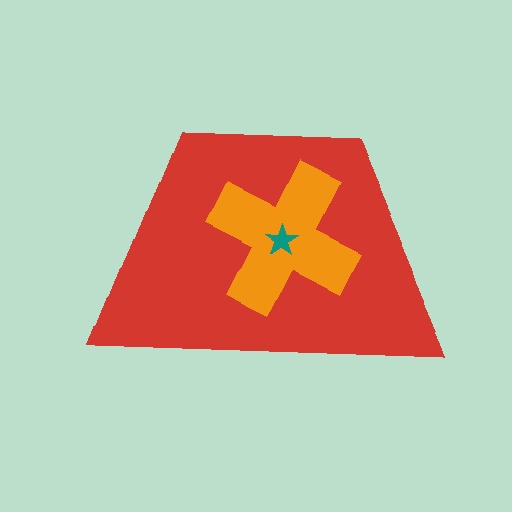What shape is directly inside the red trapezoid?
The orange cross.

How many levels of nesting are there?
3.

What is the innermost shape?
The teal star.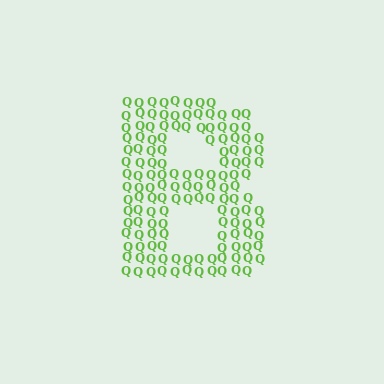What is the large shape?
The large shape is the letter B.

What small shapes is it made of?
It is made of small letter Q's.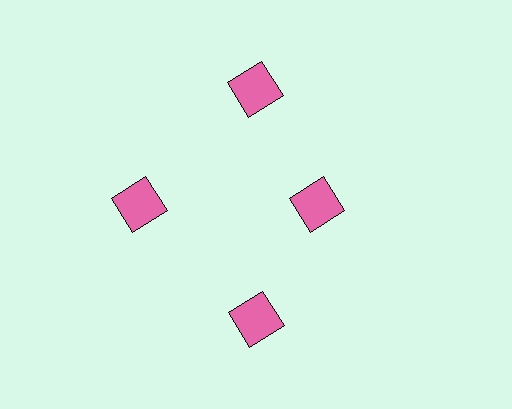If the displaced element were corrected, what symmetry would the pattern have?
It would have 4-fold rotational symmetry — the pattern would map onto itself every 90 degrees.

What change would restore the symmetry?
The symmetry would be restored by moving it outward, back onto the ring so that all 4 squares sit at equal angles and equal distance from the center.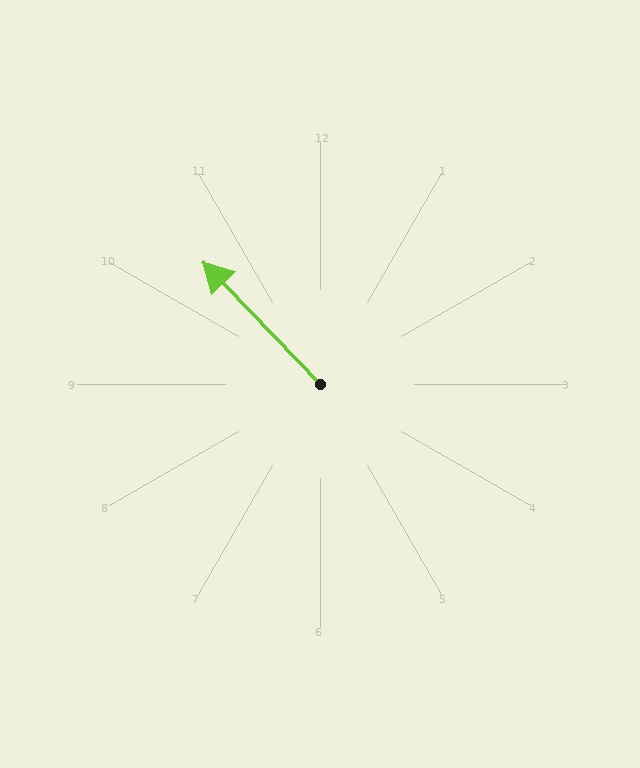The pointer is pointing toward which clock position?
Roughly 11 o'clock.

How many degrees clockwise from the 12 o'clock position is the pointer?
Approximately 316 degrees.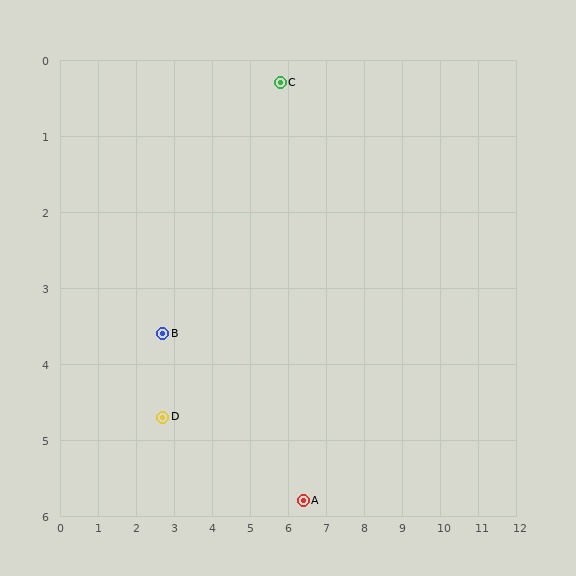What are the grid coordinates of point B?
Point B is at approximately (2.7, 3.6).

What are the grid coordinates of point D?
Point D is at approximately (2.7, 4.7).